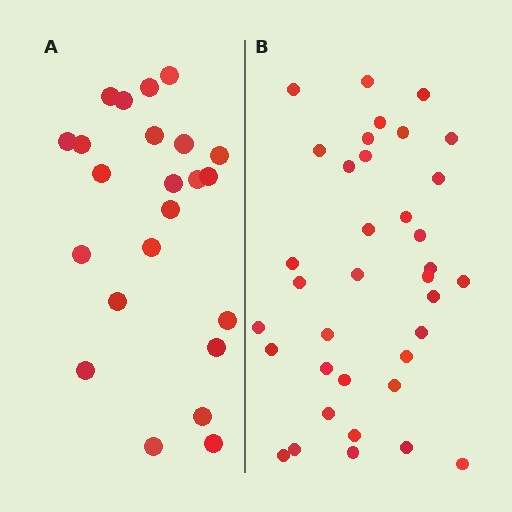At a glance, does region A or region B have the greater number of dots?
Region B (the right region) has more dots.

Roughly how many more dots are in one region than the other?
Region B has approximately 15 more dots than region A.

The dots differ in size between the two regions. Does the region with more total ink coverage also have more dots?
No. Region A has more total ink coverage because its dots are larger, but region B actually contains more individual dots. Total area can be misleading — the number of items is what matters here.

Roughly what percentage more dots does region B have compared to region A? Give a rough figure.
About 55% more.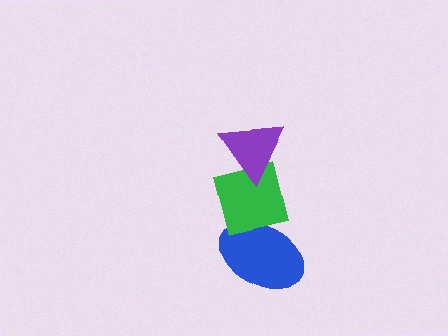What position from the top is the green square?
The green square is 2nd from the top.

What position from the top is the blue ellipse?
The blue ellipse is 3rd from the top.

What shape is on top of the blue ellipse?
The green square is on top of the blue ellipse.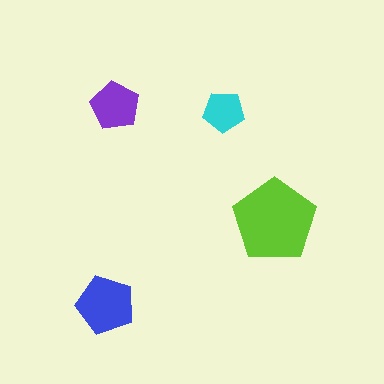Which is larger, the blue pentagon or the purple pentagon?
The blue one.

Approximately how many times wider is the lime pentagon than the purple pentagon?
About 1.5 times wider.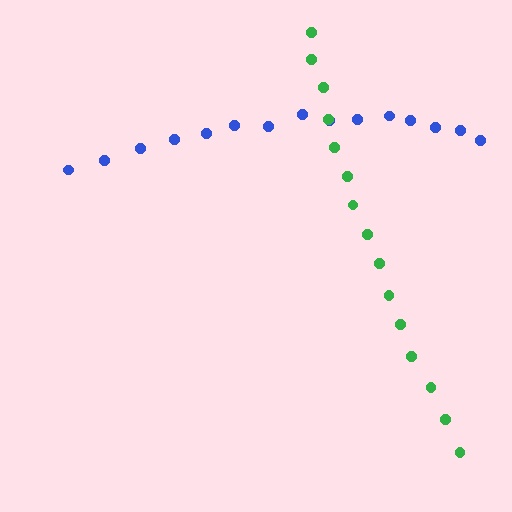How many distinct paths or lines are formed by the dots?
There are 2 distinct paths.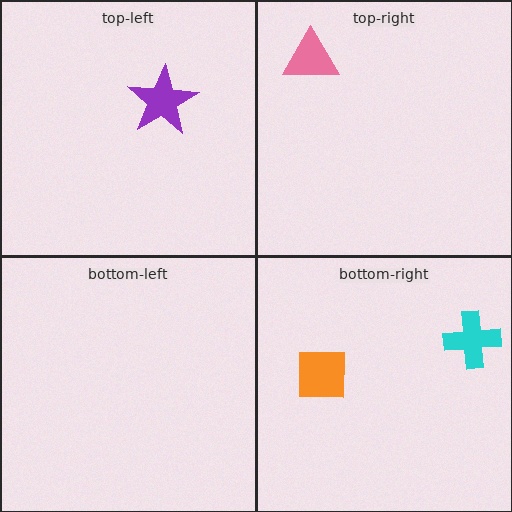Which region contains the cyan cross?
The bottom-right region.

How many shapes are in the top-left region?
1.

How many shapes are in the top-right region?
1.